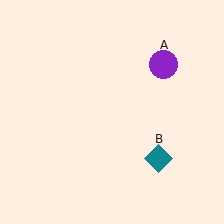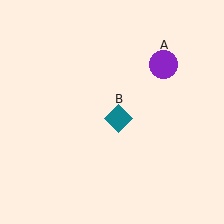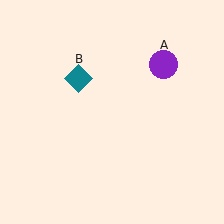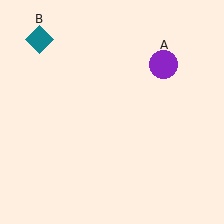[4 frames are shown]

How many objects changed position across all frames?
1 object changed position: teal diamond (object B).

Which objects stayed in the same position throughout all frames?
Purple circle (object A) remained stationary.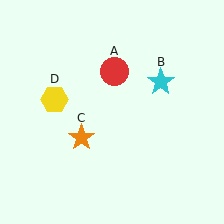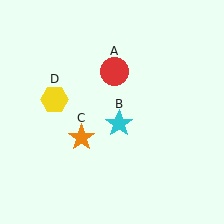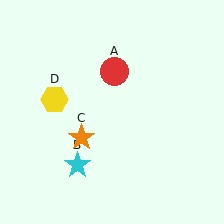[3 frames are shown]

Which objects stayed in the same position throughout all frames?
Red circle (object A) and orange star (object C) and yellow hexagon (object D) remained stationary.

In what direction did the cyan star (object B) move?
The cyan star (object B) moved down and to the left.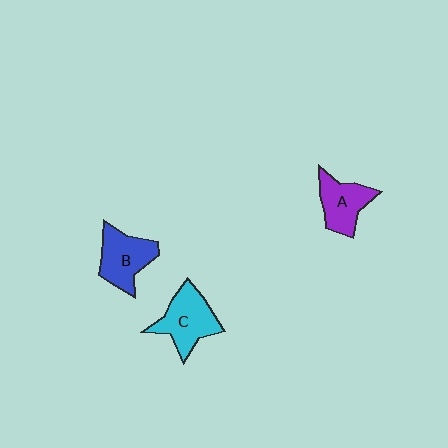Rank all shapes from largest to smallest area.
From largest to smallest: C (cyan), B (blue), A (purple).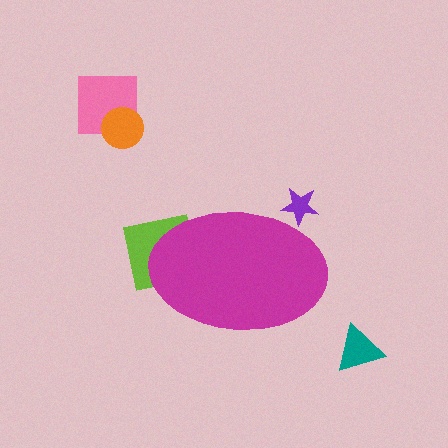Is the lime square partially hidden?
Yes, the lime square is partially hidden behind the magenta ellipse.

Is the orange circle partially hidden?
No, the orange circle is fully visible.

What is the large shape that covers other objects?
A magenta ellipse.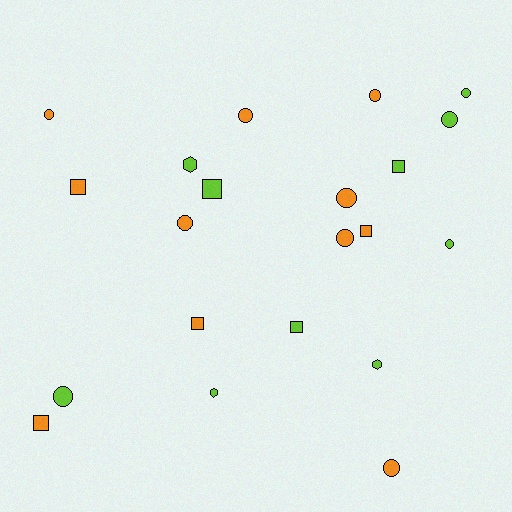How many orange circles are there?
There are 7 orange circles.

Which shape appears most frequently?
Circle, with 11 objects.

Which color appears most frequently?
Orange, with 11 objects.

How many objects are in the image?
There are 21 objects.